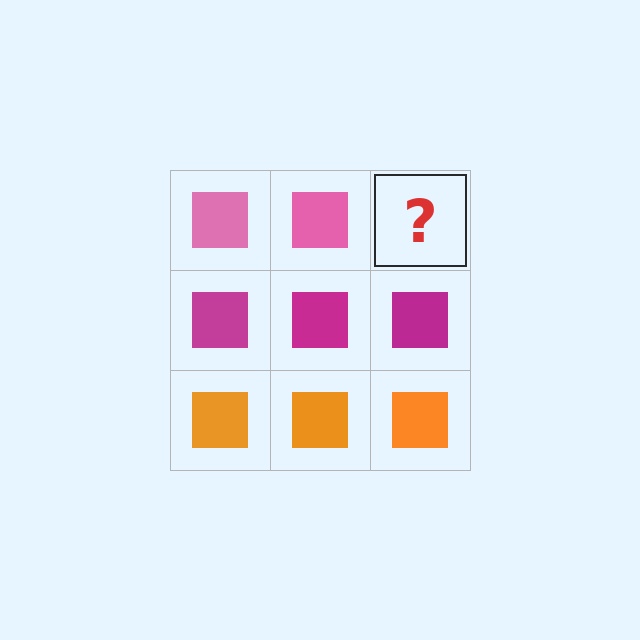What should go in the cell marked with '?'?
The missing cell should contain a pink square.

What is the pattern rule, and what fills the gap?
The rule is that each row has a consistent color. The gap should be filled with a pink square.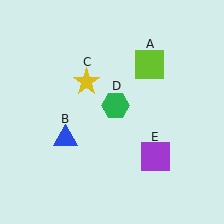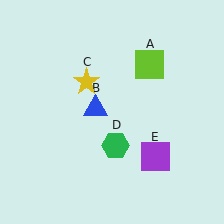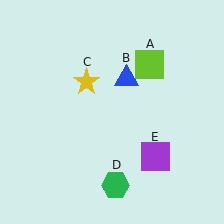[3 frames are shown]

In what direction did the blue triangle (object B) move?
The blue triangle (object B) moved up and to the right.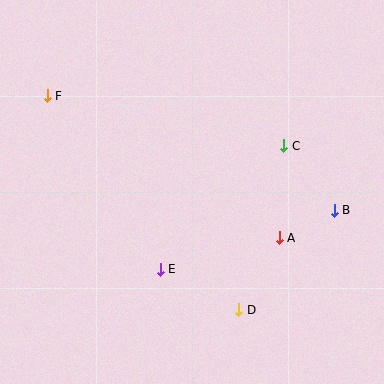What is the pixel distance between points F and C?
The distance between F and C is 242 pixels.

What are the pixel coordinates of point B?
Point B is at (334, 210).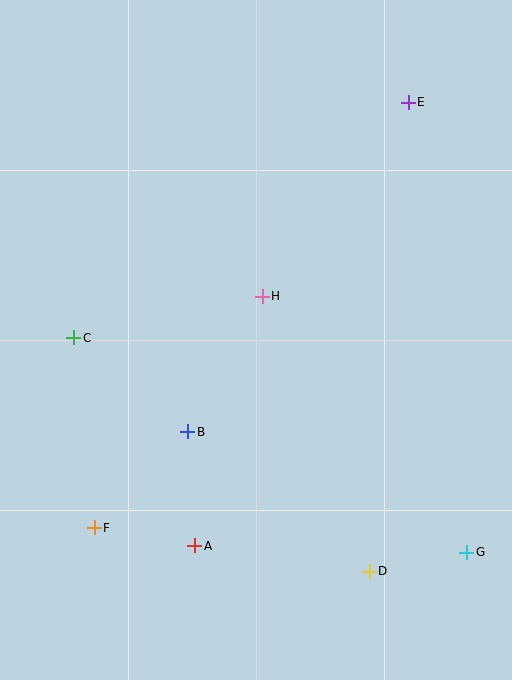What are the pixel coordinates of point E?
Point E is at (408, 102).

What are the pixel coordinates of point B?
Point B is at (188, 432).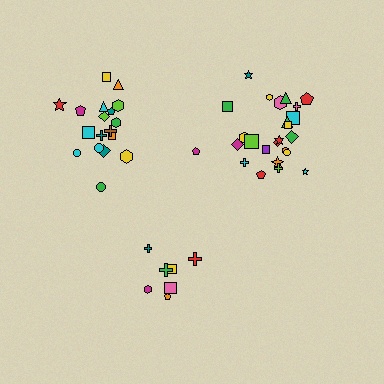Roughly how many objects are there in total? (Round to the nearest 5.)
Roughly 50 objects in total.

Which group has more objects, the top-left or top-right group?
The top-right group.